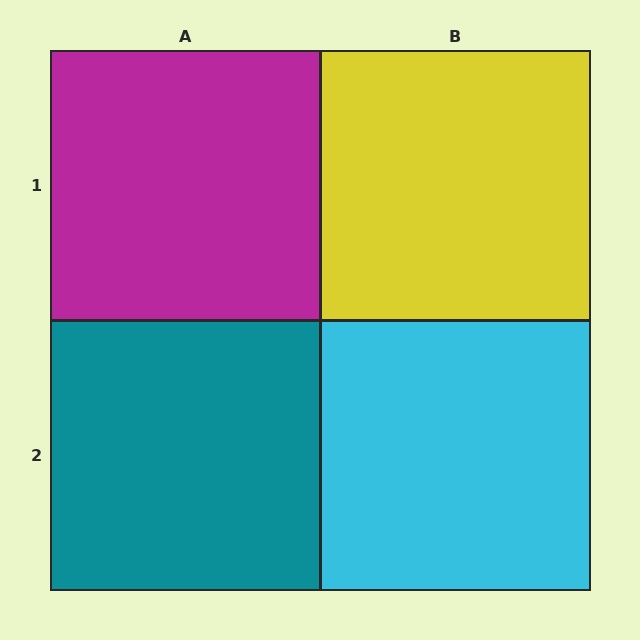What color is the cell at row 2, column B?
Cyan.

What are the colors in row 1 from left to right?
Magenta, yellow.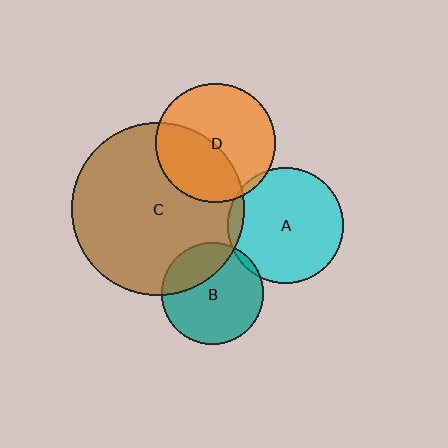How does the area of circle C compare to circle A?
Approximately 2.2 times.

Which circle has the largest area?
Circle C (brown).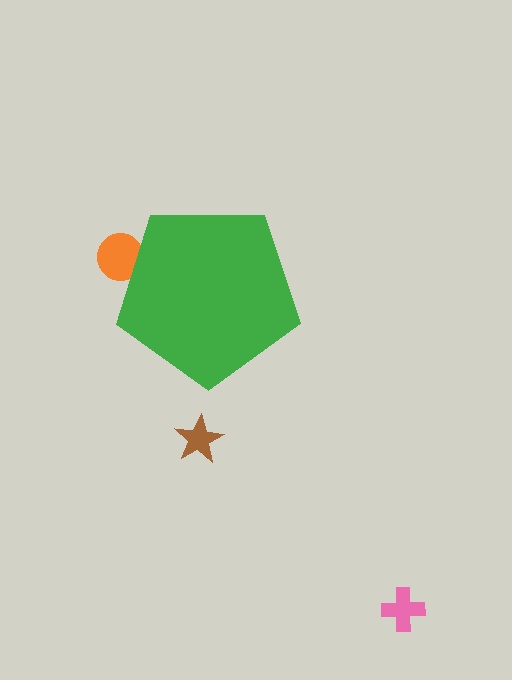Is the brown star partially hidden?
No, the brown star is fully visible.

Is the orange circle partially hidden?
Yes, the orange circle is partially hidden behind the green pentagon.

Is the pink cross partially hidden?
No, the pink cross is fully visible.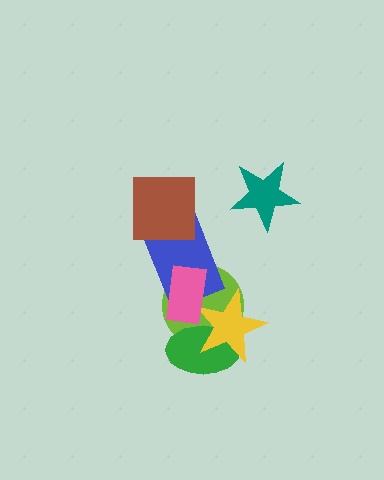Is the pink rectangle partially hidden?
No, no other shape covers it.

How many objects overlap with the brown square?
1 object overlaps with the brown square.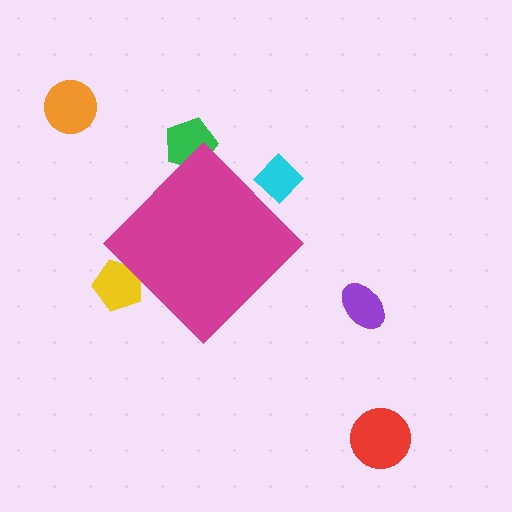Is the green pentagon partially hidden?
Yes, the green pentagon is partially hidden behind the magenta diamond.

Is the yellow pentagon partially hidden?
Yes, the yellow pentagon is partially hidden behind the magenta diamond.